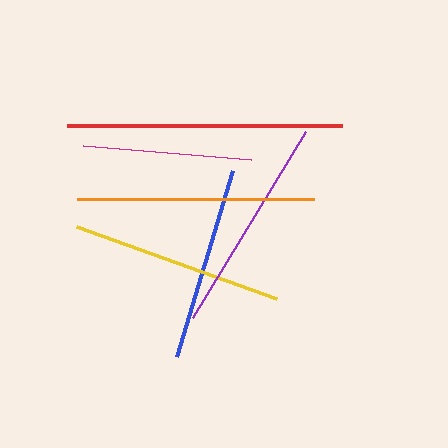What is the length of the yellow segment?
The yellow segment is approximately 212 pixels long.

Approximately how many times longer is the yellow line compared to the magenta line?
The yellow line is approximately 1.3 times the length of the magenta line.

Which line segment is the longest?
The red line is the longest at approximately 276 pixels.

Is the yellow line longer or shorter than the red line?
The red line is longer than the yellow line.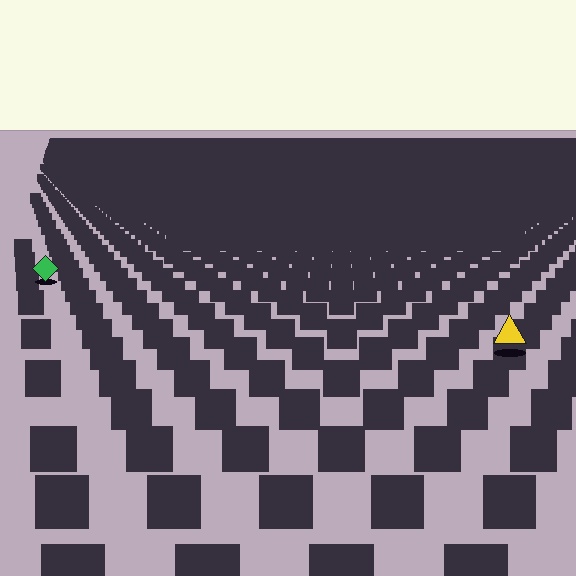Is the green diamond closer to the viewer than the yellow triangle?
No. The yellow triangle is closer — you can tell from the texture gradient: the ground texture is coarser near it.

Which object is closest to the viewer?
The yellow triangle is closest. The texture marks near it are larger and more spread out.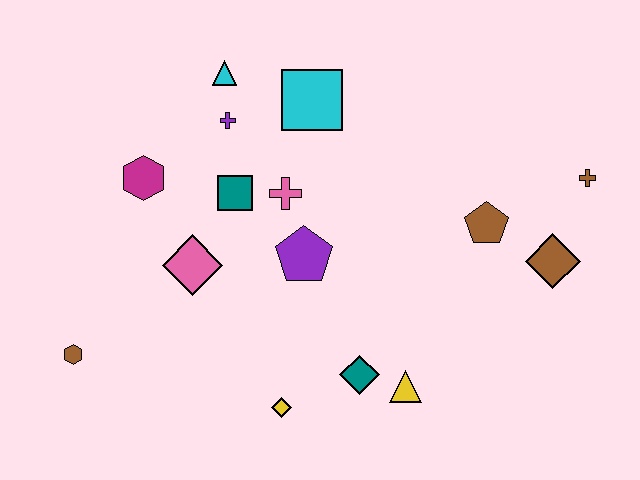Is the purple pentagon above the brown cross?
No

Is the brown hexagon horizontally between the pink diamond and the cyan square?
No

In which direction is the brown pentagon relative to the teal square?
The brown pentagon is to the right of the teal square.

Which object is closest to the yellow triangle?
The teal diamond is closest to the yellow triangle.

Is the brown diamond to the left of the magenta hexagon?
No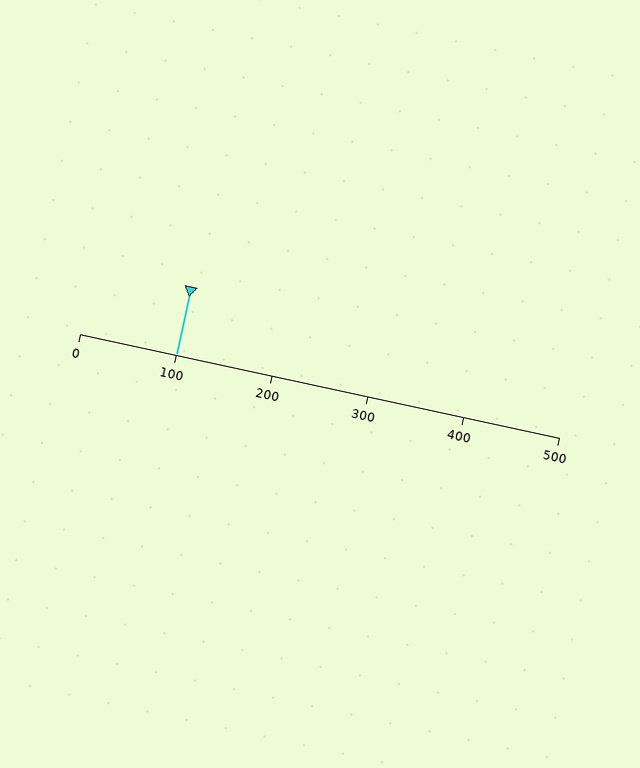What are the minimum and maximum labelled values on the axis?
The axis runs from 0 to 500.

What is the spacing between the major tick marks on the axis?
The major ticks are spaced 100 apart.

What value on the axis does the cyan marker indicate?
The marker indicates approximately 100.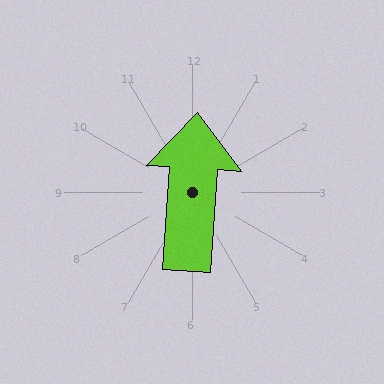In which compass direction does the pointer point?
North.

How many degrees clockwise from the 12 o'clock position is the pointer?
Approximately 4 degrees.